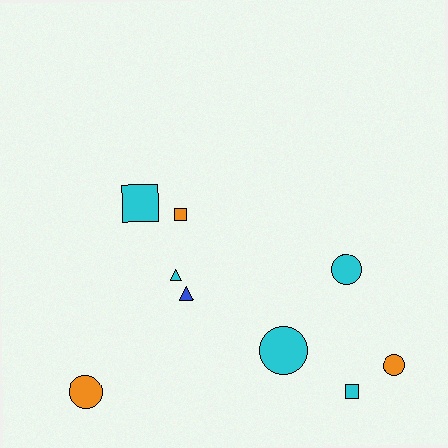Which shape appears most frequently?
Circle, with 4 objects.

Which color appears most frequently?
Cyan, with 5 objects.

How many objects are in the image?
There are 9 objects.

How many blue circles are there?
There are no blue circles.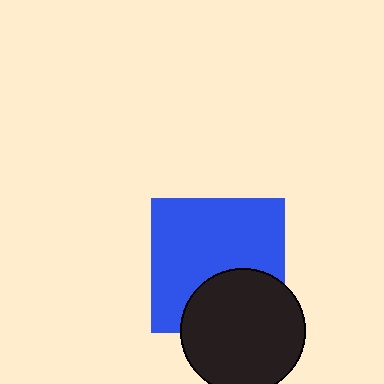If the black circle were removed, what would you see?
You would see the complete blue square.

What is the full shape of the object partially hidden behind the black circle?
The partially hidden object is a blue square.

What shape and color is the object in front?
The object in front is a black circle.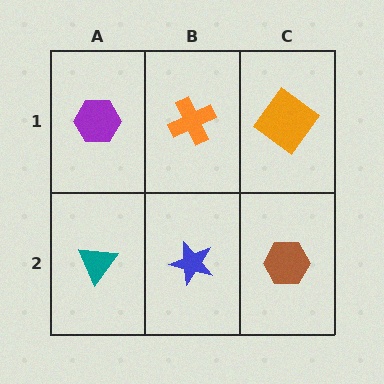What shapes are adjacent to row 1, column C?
A brown hexagon (row 2, column C), an orange cross (row 1, column B).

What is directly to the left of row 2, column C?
A blue star.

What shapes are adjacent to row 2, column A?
A purple hexagon (row 1, column A), a blue star (row 2, column B).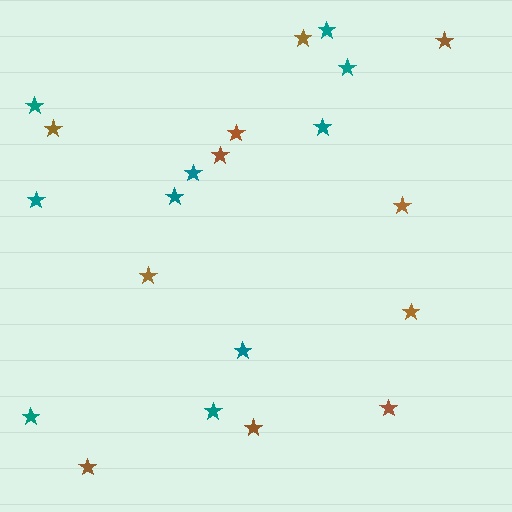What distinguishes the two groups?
There are 2 groups: one group of brown stars (11) and one group of teal stars (10).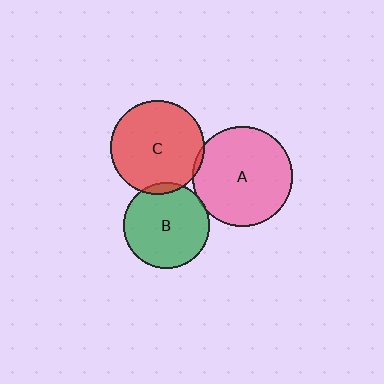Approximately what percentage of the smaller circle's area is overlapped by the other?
Approximately 5%.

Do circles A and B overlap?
Yes.